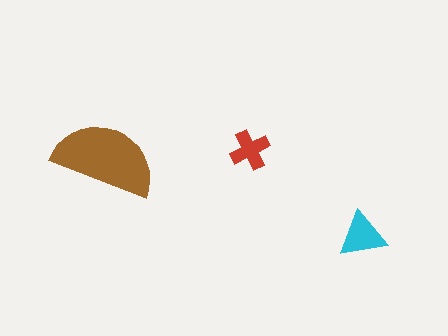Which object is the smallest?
The red cross.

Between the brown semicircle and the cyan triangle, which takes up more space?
The brown semicircle.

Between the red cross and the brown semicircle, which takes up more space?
The brown semicircle.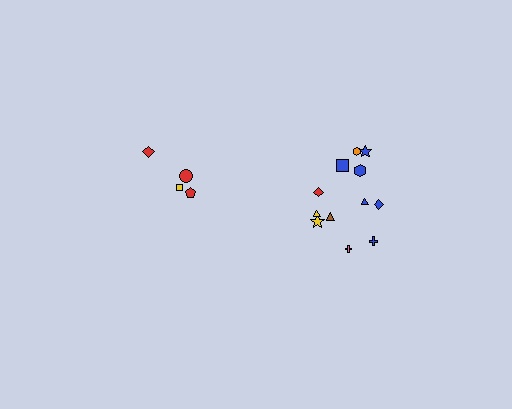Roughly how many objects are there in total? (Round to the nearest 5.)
Roughly 15 objects in total.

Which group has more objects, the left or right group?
The right group.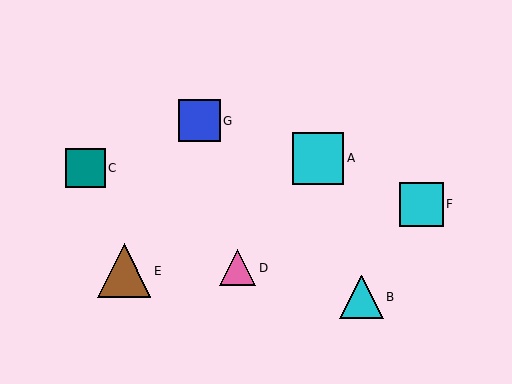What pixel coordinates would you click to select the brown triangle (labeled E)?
Click at (124, 271) to select the brown triangle E.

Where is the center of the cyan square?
The center of the cyan square is at (318, 158).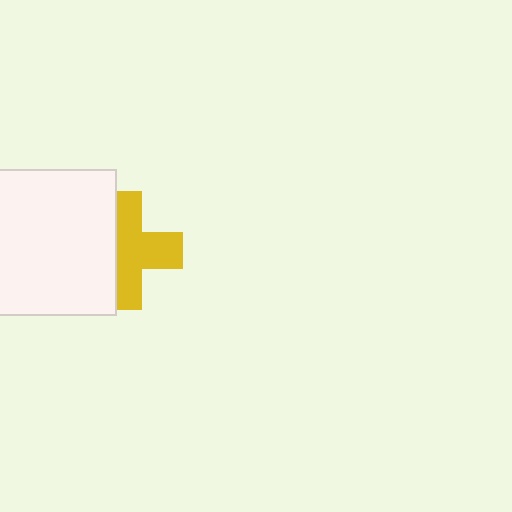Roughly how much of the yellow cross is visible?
About half of it is visible (roughly 60%).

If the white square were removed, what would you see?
You would see the complete yellow cross.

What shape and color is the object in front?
The object in front is a white square.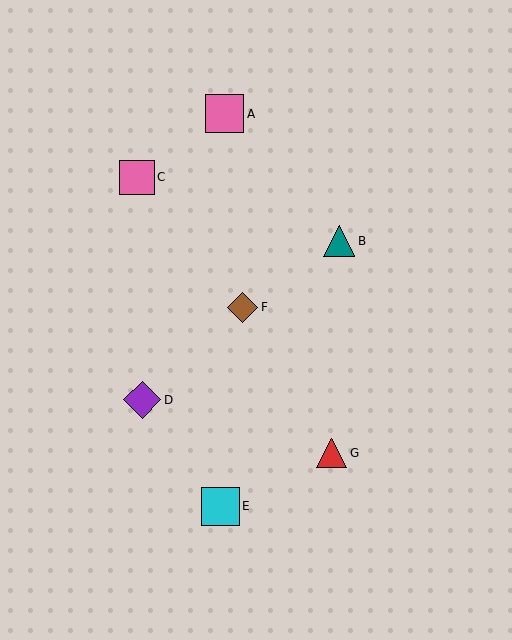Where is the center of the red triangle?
The center of the red triangle is at (332, 453).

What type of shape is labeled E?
Shape E is a cyan square.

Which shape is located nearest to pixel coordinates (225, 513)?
The cyan square (labeled E) at (221, 506) is nearest to that location.